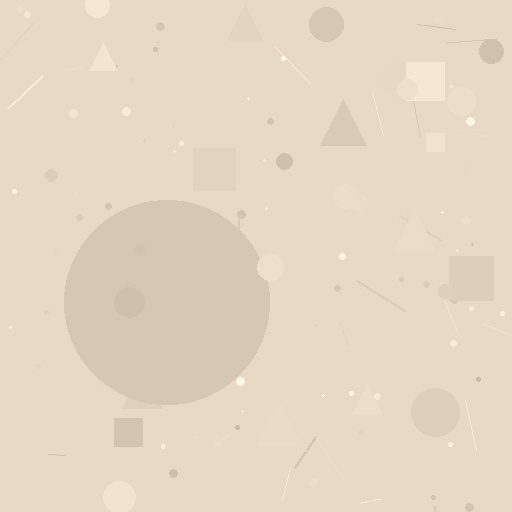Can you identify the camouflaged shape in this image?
The camouflaged shape is a circle.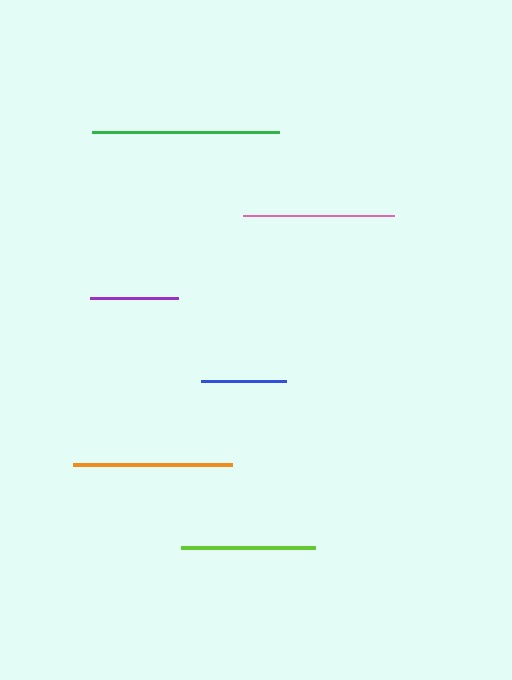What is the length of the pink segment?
The pink segment is approximately 151 pixels long.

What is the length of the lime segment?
The lime segment is approximately 133 pixels long.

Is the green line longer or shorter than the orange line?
The green line is longer than the orange line.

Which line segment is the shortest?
The blue line is the shortest at approximately 84 pixels.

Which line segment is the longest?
The green line is the longest at approximately 188 pixels.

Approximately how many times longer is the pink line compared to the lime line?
The pink line is approximately 1.1 times the length of the lime line.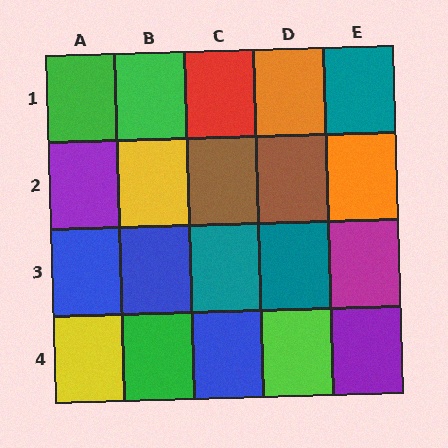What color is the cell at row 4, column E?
Purple.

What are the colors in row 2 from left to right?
Purple, yellow, brown, brown, orange.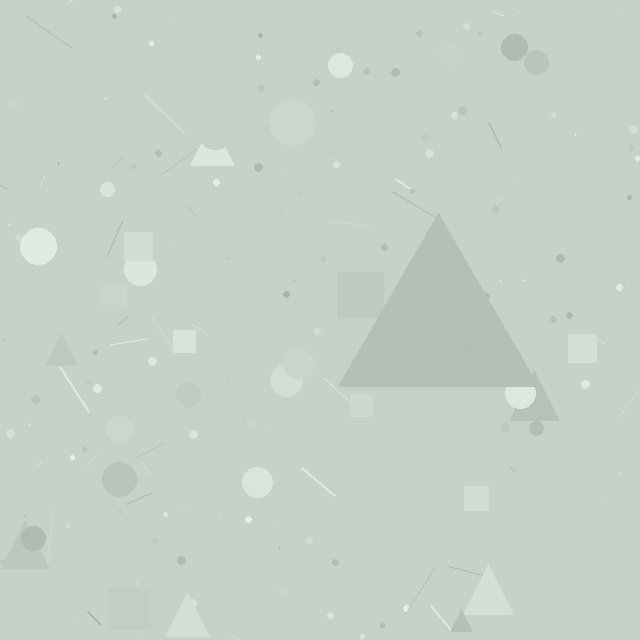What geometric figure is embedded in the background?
A triangle is embedded in the background.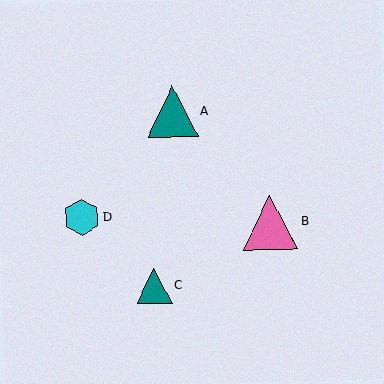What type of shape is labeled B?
Shape B is a pink triangle.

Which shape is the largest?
The pink triangle (labeled B) is the largest.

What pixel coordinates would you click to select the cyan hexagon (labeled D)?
Click at (82, 218) to select the cyan hexagon D.